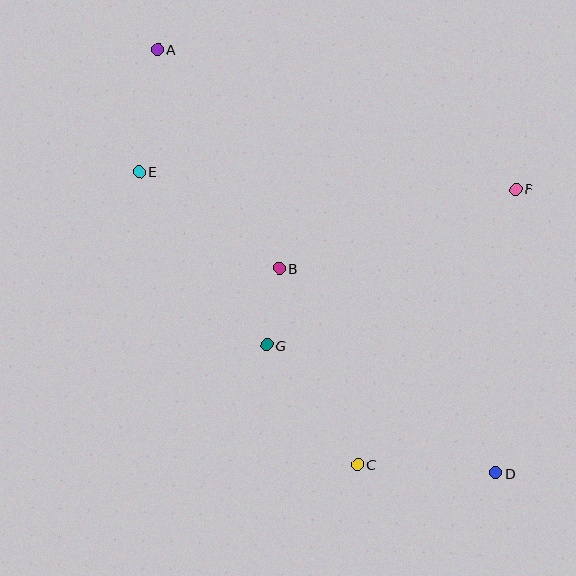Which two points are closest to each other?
Points B and G are closest to each other.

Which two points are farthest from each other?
Points A and D are farthest from each other.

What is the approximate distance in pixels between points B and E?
The distance between B and E is approximately 170 pixels.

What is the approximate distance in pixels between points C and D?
The distance between C and D is approximately 138 pixels.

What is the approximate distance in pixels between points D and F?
The distance between D and F is approximately 285 pixels.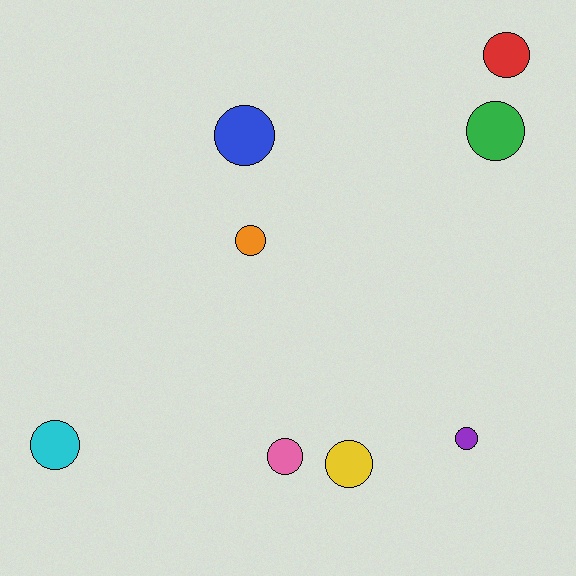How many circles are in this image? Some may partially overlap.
There are 8 circles.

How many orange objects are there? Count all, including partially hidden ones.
There is 1 orange object.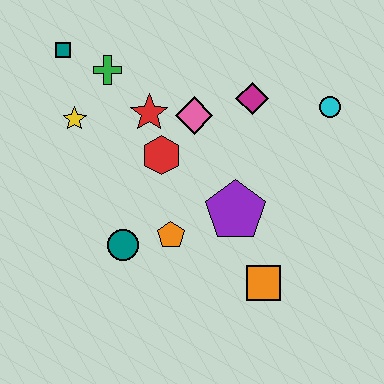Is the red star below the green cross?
Yes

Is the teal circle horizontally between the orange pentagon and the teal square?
Yes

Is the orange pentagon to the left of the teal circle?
No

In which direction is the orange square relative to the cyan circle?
The orange square is below the cyan circle.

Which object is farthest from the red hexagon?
The cyan circle is farthest from the red hexagon.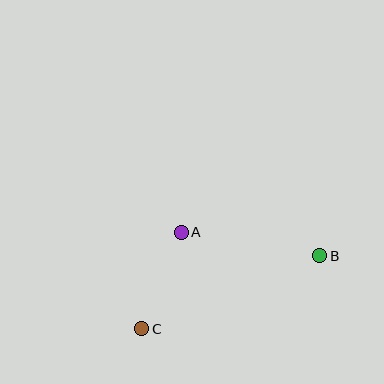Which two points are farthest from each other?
Points B and C are farthest from each other.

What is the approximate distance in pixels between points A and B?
The distance between A and B is approximately 140 pixels.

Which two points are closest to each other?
Points A and C are closest to each other.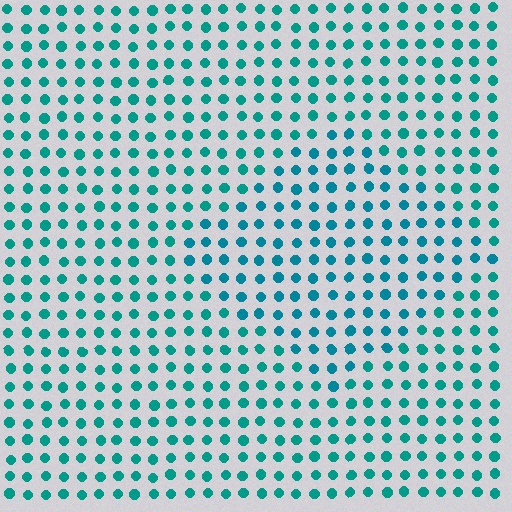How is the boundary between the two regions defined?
The boundary is defined purely by a slight shift in hue (about 15 degrees). Spacing, size, and orientation are identical on both sides.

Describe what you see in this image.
The image is filled with small teal elements in a uniform arrangement. A diamond-shaped region is visible where the elements are tinted to a slightly different hue, forming a subtle color boundary.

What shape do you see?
I see a diamond.